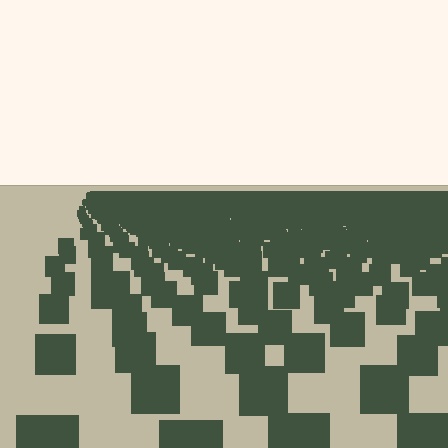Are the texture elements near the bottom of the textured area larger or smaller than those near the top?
Larger. Near the bottom, elements are closer to the viewer and appear at a bigger on-screen size.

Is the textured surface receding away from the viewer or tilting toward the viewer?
The surface is receding away from the viewer. Texture elements get smaller and denser toward the top.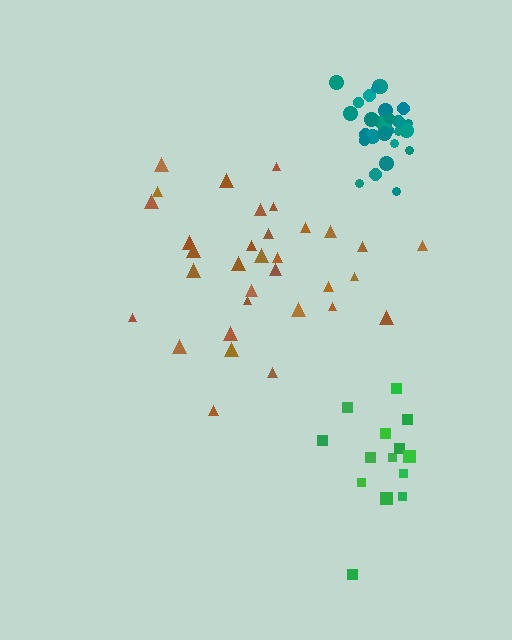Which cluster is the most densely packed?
Teal.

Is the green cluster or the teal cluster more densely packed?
Teal.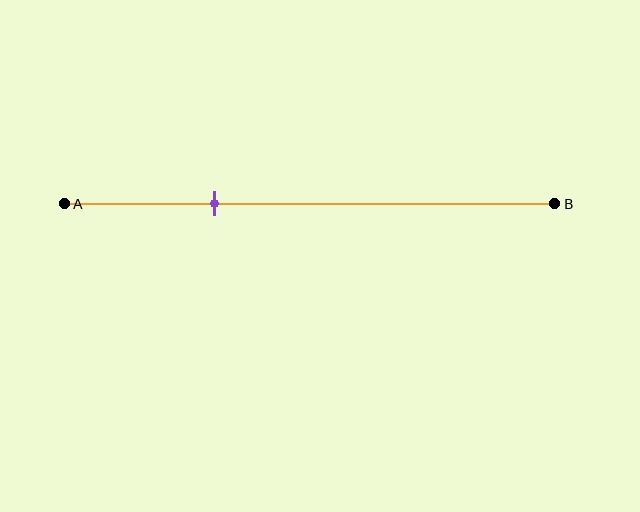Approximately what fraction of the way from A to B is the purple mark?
The purple mark is approximately 30% of the way from A to B.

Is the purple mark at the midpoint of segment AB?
No, the mark is at about 30% from A, not at the 50% midpoint.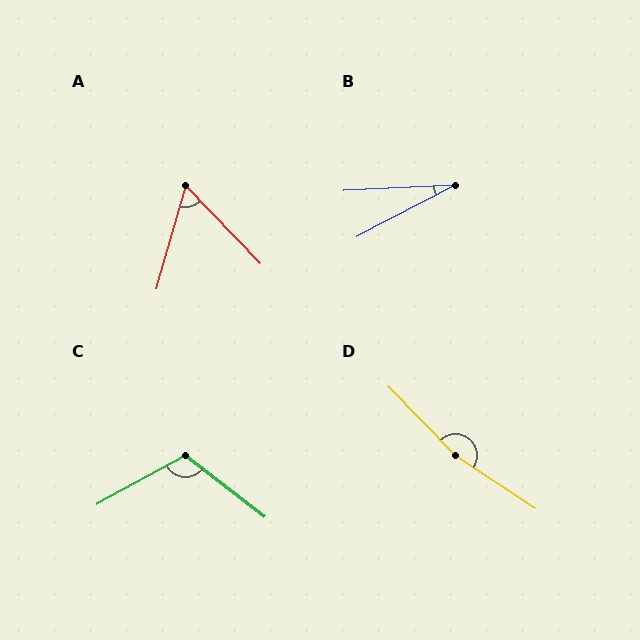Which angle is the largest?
D, at approximately 167 degrees.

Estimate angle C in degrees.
Approximately 114 degrees.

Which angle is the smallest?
B, at approximately 25 degrees.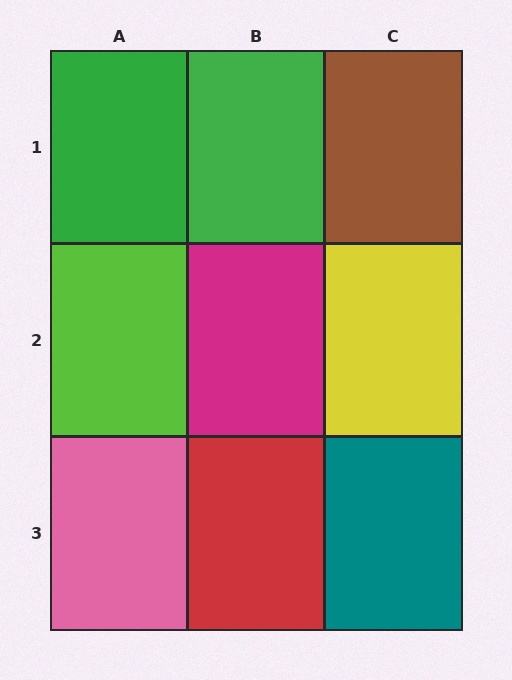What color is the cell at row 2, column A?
Lime.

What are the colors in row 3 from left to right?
Pink, red, teal.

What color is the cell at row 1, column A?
Green.